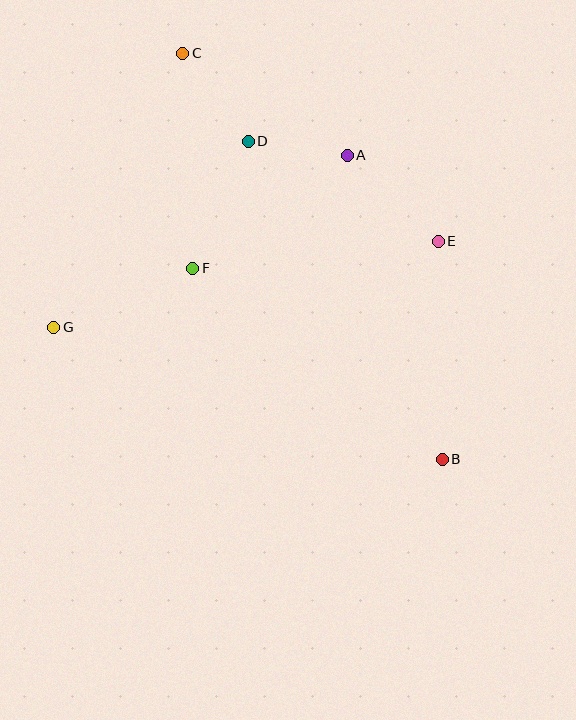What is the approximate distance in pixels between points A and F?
The distance between A and F is approximately 191 pixels.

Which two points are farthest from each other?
Points B and C are farthest from each other.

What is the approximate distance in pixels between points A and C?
The distance between A and C is approximately 194 pixels.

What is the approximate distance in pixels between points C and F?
The distance between C and F is approximately 215 pixels.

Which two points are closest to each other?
Points A and D are closest to each other.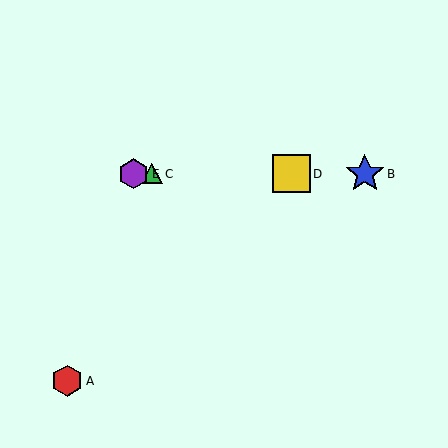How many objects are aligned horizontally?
4 objects (B, C, D, E) are aligned horizontally.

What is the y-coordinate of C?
Object C is at y≈174.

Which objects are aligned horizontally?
Objects B, C, D, E are aligned horizontally.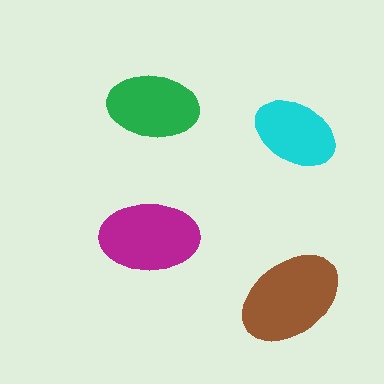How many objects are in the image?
There are 4 objects in the image.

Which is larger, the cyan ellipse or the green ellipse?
The green one.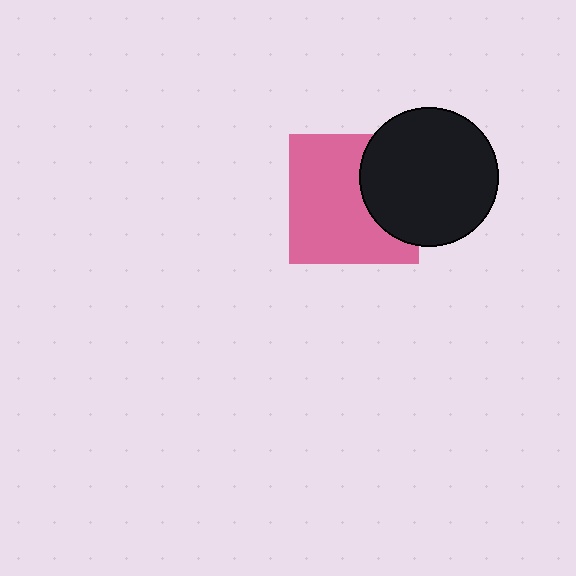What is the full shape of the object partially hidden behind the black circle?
The partially hidden object is a pink square.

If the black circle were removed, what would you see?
You would see the complete pink square.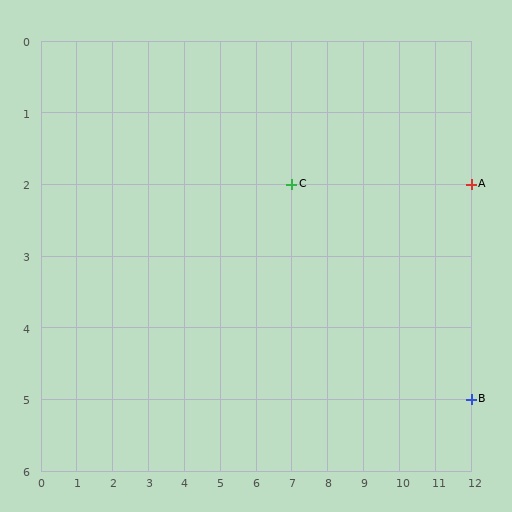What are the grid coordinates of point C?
Point C is at grid coordinates (7, 2).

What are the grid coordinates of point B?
Point B is at grid coordinates (12, 5).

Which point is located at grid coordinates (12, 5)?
Point B is at (12, 5).